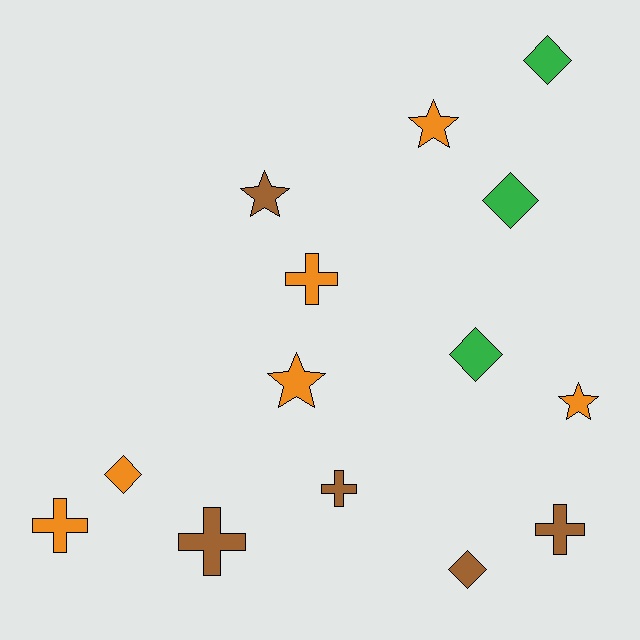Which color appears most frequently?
Orange, with 6 objects.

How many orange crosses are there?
There are 2 orange crosses.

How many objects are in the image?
There are 14 objects.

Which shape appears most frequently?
Diamond, with 5 objects.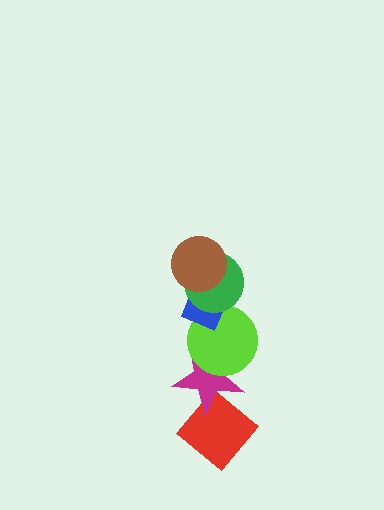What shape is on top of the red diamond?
The magenta star is on top of the red diamond.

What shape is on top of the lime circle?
The blue rectangle is on top of the lime circle.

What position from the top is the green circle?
The green circle is 2nd from the top.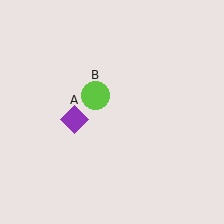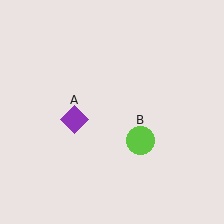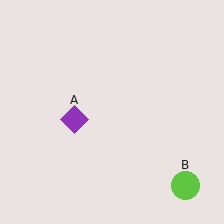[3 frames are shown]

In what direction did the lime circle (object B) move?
The lime circle (object B) moved down and to the right.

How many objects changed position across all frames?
1 object changed position: lime circle (object B).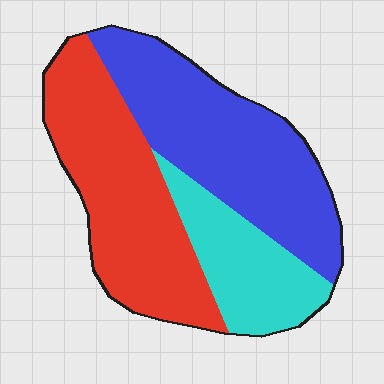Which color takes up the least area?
Cyan, at roughly 20%.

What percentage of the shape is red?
Red covers 39% of the shape.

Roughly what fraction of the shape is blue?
Blue covers about 40% of the shape.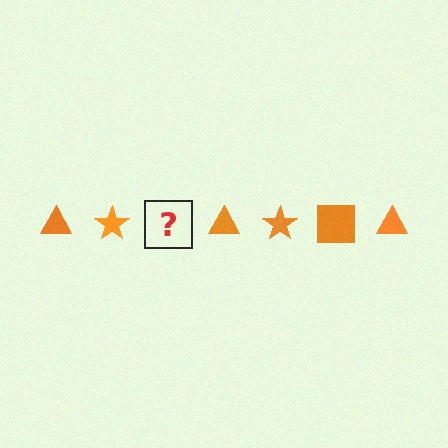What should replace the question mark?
The question mark should be replaced with an orange square.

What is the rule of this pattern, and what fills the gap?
The rule is that the pattern cycles through triangle, star, square shapes in orange. The gap should be filled with an orange square.